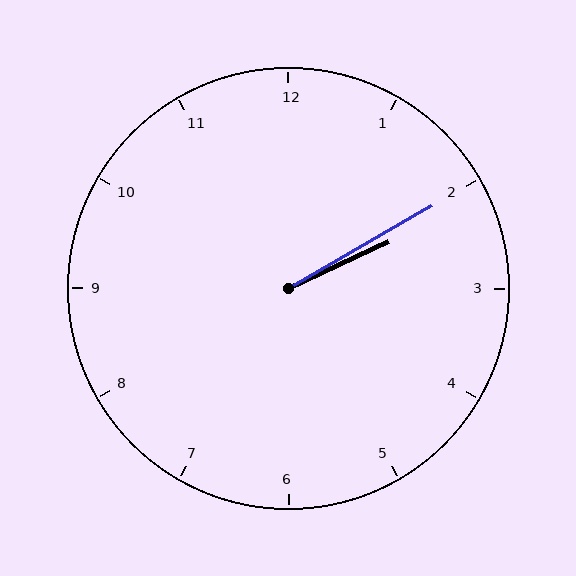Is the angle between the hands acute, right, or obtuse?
It is acute.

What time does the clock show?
2:10.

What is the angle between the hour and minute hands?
Approximately 5 degrees.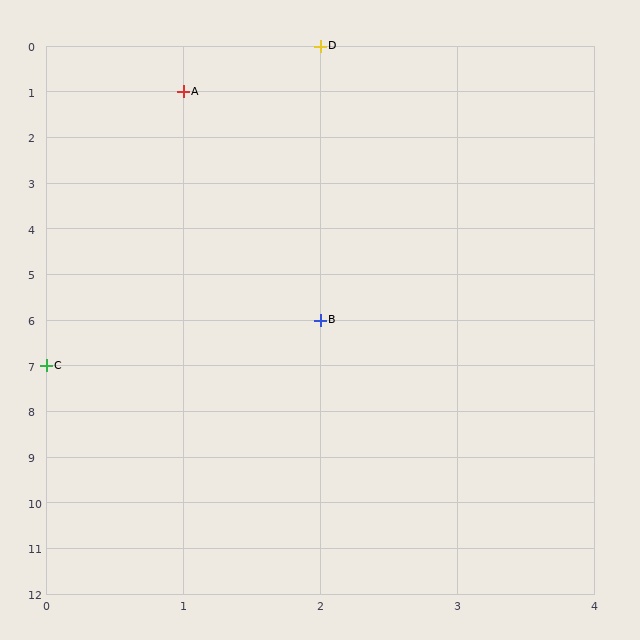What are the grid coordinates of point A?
Point A is at grid coordinates (1, 1).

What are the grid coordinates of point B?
Point B is at grid coordinates (2, 6).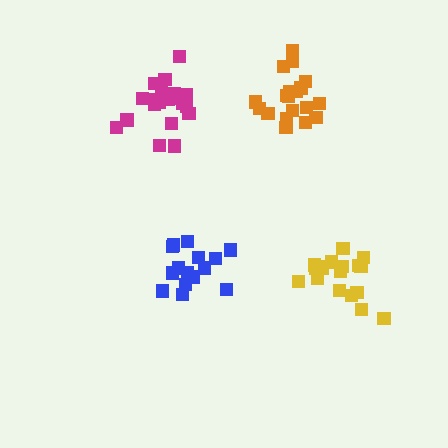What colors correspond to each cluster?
The clusters are colored: blue, magenta, yellow, orange.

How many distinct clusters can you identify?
There are 4 distinct clusters.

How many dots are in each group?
Group 1: 16 dots, Group 2: 20 dots, Group 3: 18 dots, Group 4: 19 dots (73 total).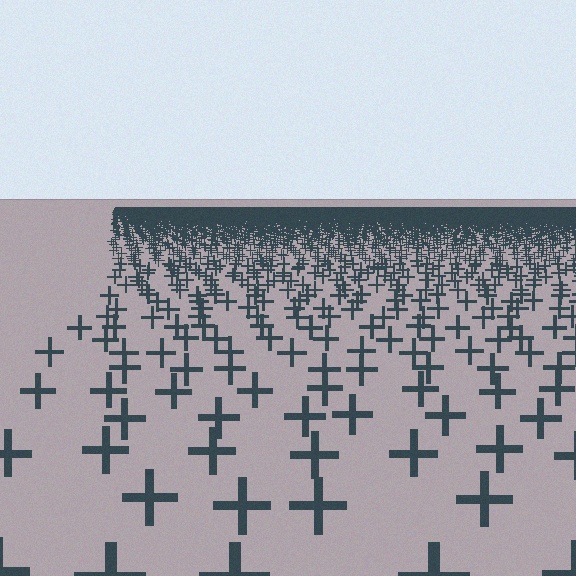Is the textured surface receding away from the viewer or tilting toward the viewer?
The surface is receding away from the viewer. Texture elements get smaller and denser toward the top.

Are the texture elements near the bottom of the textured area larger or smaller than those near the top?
Larger. Near the bottom, elements are closer to the viewer and appear at a bigger on-screen size.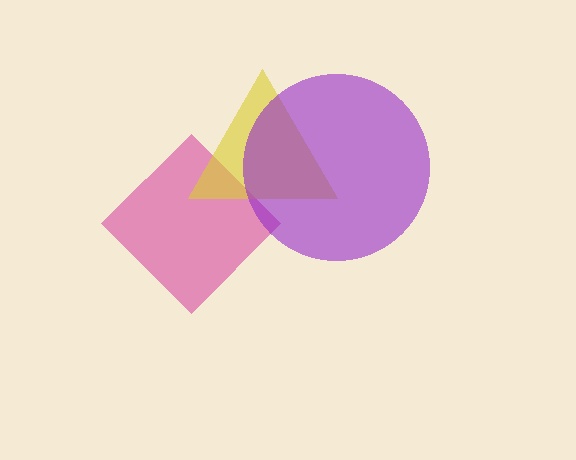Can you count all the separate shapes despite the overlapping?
Yes, there are 3 separate shapes.